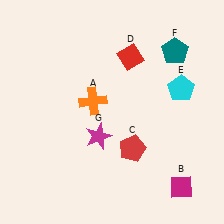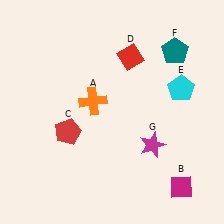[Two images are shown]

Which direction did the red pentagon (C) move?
The red pentagon (C) moved left.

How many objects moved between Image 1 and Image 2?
2 objects moved between the two images.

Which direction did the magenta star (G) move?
The magenta star (G) moved right.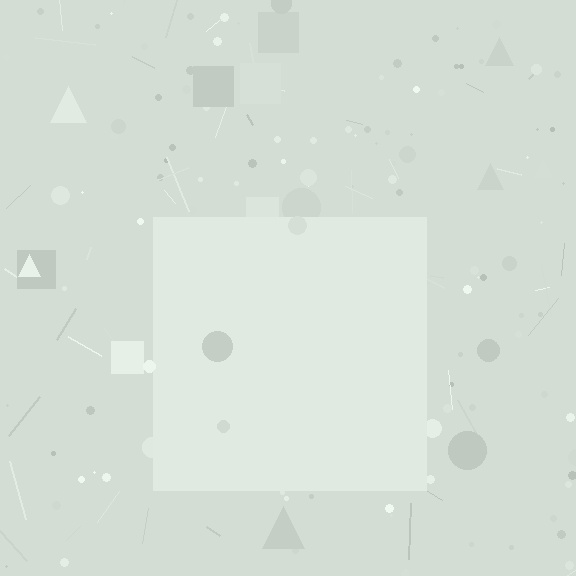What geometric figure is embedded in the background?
A square is embedded in the background.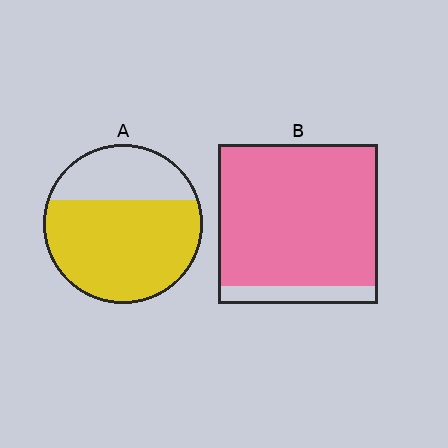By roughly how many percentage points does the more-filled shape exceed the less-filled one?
By roughly 20 percentage points (B over A).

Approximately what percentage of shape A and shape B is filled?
A is approximately 70% and B is approximately 90%.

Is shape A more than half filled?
Yes.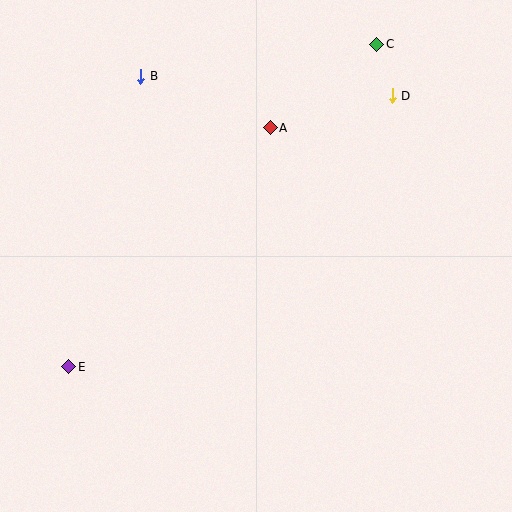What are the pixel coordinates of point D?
Point D is at (392, 96).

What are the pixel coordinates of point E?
Point E is at (69, 367).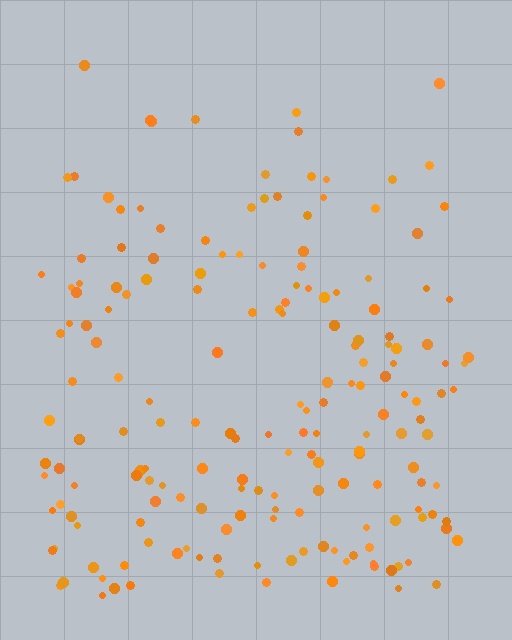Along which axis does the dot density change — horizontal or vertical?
Vertical.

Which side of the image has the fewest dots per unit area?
The top.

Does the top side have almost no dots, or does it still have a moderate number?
Still a moderate number, just noticeably fewer than the bottom.